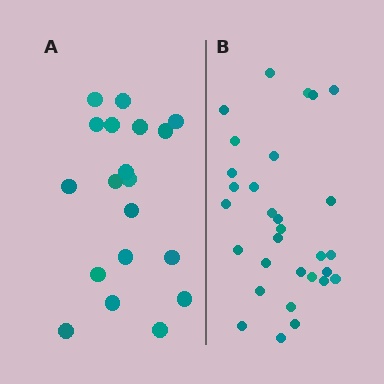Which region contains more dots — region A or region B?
Region B (the right region) has more dots.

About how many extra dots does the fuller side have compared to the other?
Region B has roughly 12 or so more dots than region A.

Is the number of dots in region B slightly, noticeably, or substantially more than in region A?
Region B has substantially more. The ratio is roughly 1.6 to 1.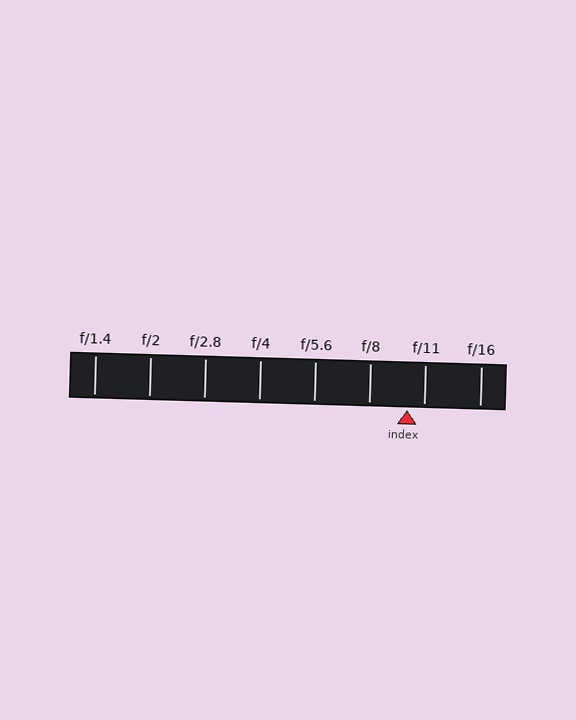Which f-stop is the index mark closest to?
The index mark is closest to f/11.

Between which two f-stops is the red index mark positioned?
The index mark is between f/8 and f/11.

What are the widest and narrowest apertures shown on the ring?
The widest aperture shown is f/1.4 and the narrowest is f/16.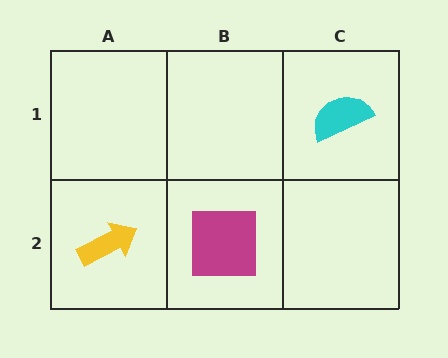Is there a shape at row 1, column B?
No, that cell is empty.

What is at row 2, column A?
A yellow arrow.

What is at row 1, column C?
A cyan semicircle.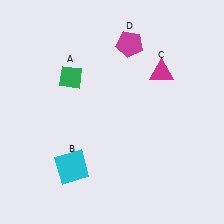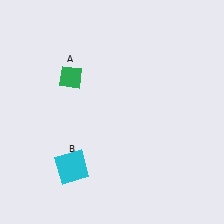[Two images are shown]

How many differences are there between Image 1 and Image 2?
There are 2 differences between the two images.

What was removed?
The magenta pentagon (D), the magenta triangle (C) were removed in Image 2.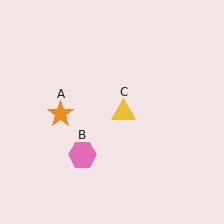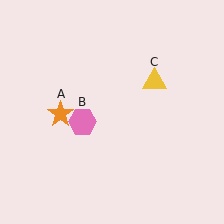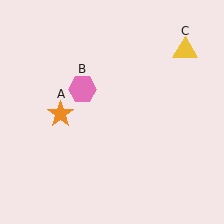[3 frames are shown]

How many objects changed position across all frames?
2 objects changed position: pink hexagon (object B), yellow triangle (object C).